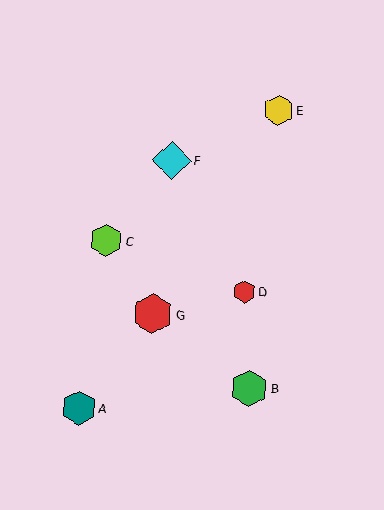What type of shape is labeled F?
Shape F is a cyan diamond.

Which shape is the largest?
The red hexagon (labeled G) is the largest.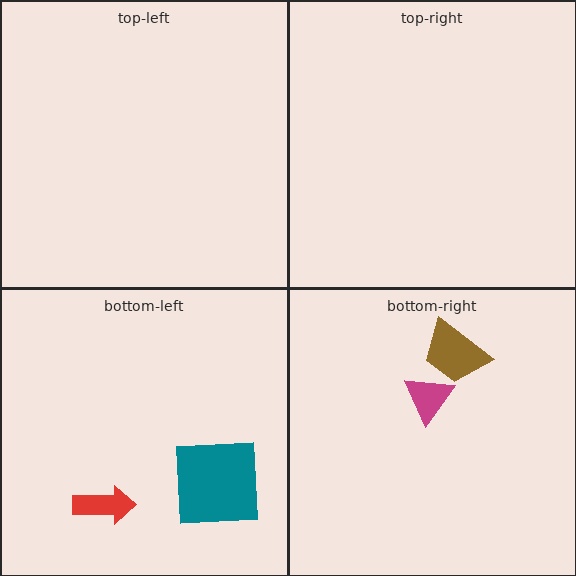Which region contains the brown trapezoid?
The bottom-right region.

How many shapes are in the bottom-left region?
2.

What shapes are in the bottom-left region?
The red arrow, the teal square.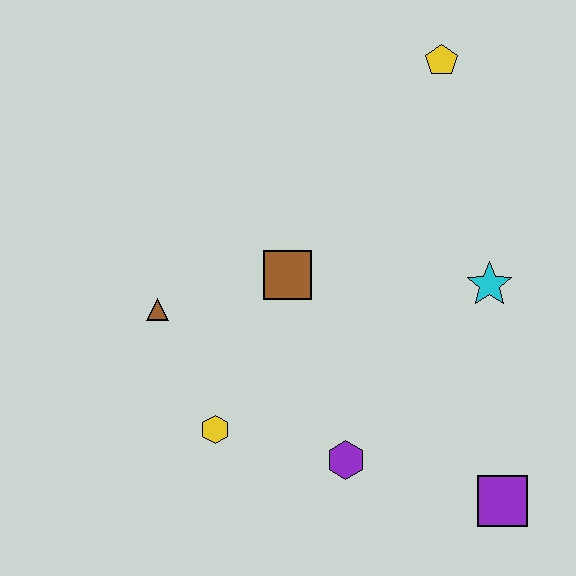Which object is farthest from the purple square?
The yellow pentagon is farthest from the purple square.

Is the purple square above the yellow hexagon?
No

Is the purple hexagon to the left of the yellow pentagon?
Yes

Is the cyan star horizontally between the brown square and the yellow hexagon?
No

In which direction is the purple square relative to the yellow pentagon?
The purple square is below the yellow pentagon.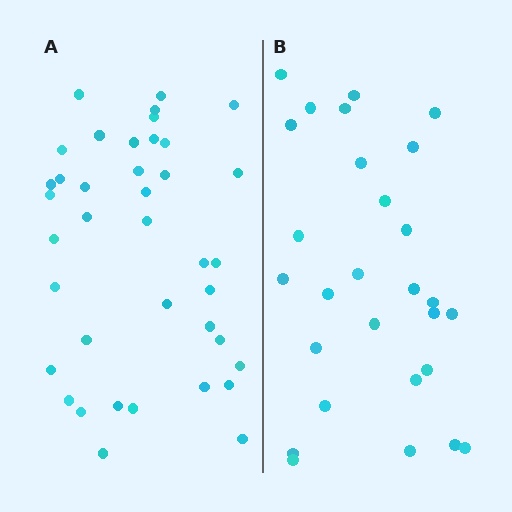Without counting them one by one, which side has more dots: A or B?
Region A (the left region) has more dots.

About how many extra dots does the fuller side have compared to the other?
Region A has roughly 12 or so more dots than region B.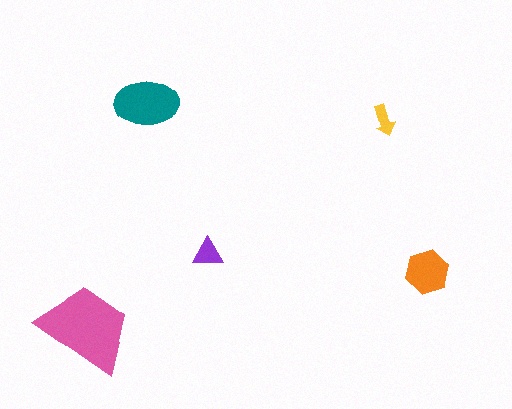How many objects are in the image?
There are 5 objects in the image.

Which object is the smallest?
The yellow arrow.